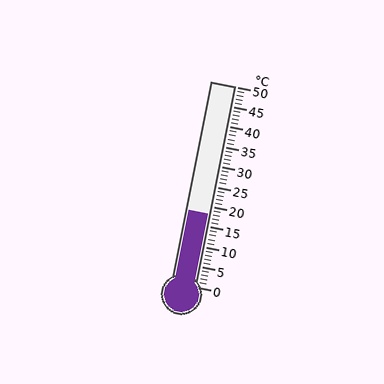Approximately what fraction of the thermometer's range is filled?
The thermometer is filled to approximately 35% of its range.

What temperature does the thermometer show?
The thermometer shows approximately 18°C.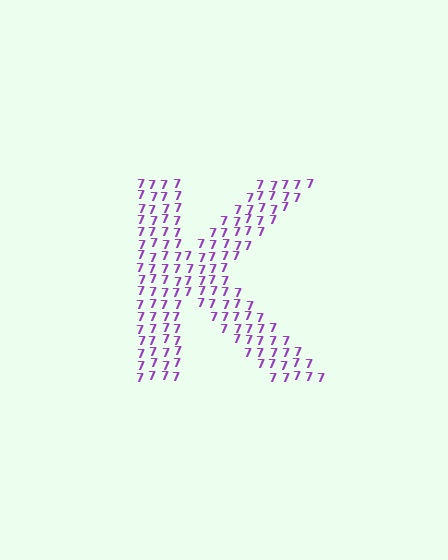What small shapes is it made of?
It is made of small digit 7's.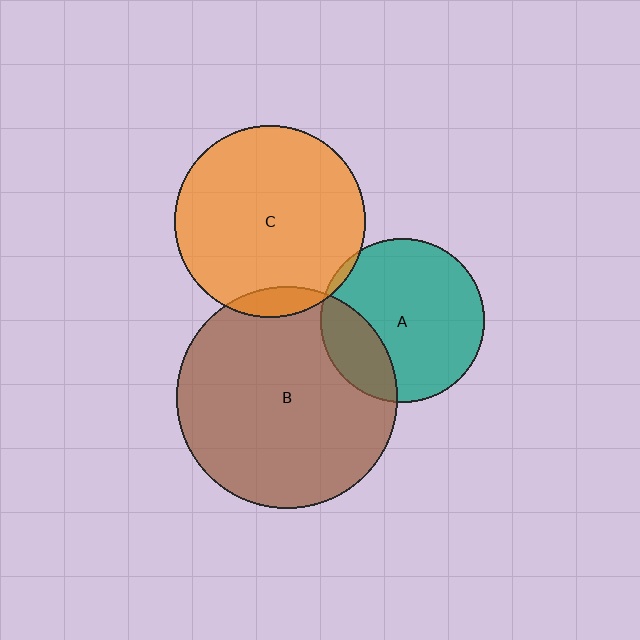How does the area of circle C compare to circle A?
Approximately 1.4 times.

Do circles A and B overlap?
Yes.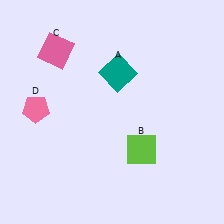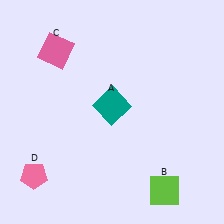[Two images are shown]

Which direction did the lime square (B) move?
The lime square (B) moved down.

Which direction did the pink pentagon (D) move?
The pink pentagon (D) moved down.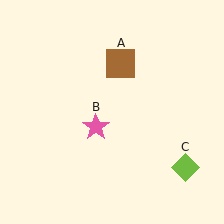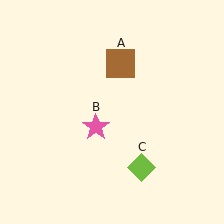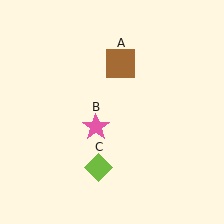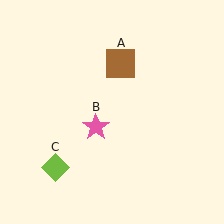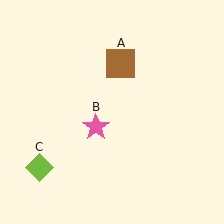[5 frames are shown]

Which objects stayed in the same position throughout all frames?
Brown square (object A) and pink star (object B) remained stationary.